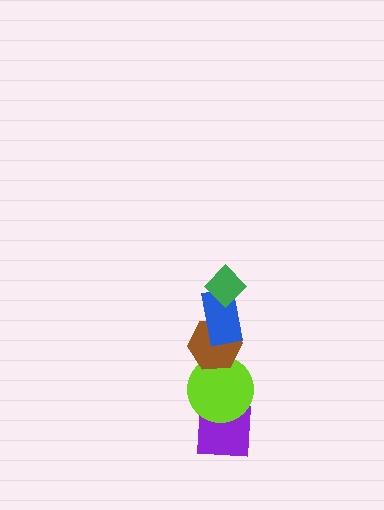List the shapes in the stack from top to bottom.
From top to bottom: the green diamond, the blue rectangle, the brown hexagon, the lime circle, the purple square.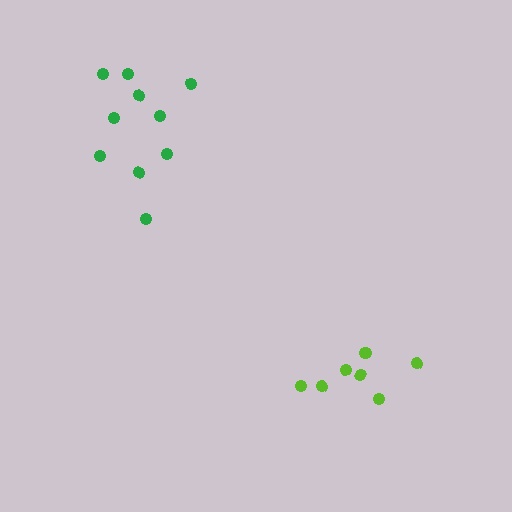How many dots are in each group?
Group 1: 7 dots, Group 2: 10 dots (17 total).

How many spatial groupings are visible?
There are 2 spatial groupings.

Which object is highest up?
The green cluster is topmost.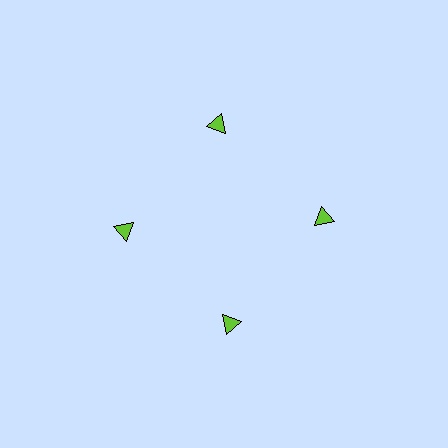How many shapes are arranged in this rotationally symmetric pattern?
There are 4 shapes, arranged in 4 groups of 1.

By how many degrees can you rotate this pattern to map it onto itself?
The pattern maps onto itself every 90 degrees of rotation.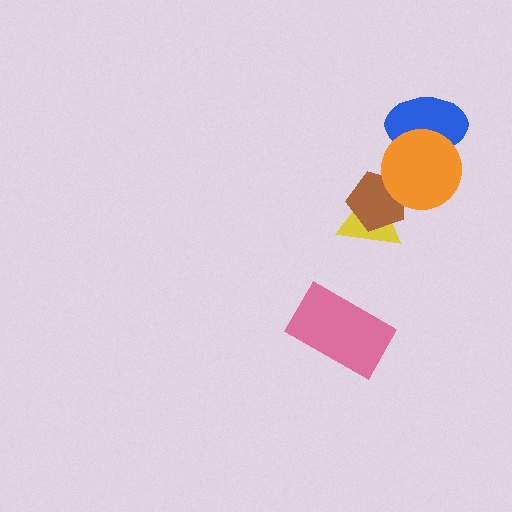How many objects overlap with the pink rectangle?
0 objects overlap with the pink rectangle.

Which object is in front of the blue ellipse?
The orange circle is in front of the blue ellipse.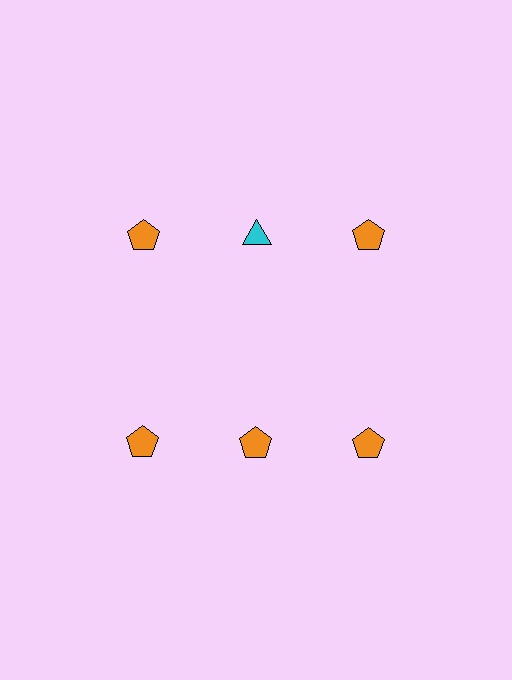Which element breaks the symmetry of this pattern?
The cyan triangle in the top row, second from left column breaks the symmetry. All other shapes are orange pentagons.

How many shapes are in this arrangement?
There are 6 shapes arranged in a grid pattern.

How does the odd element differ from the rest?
It differs in both color (cyan instead of orange) and shape (triangle instead of pentagon).